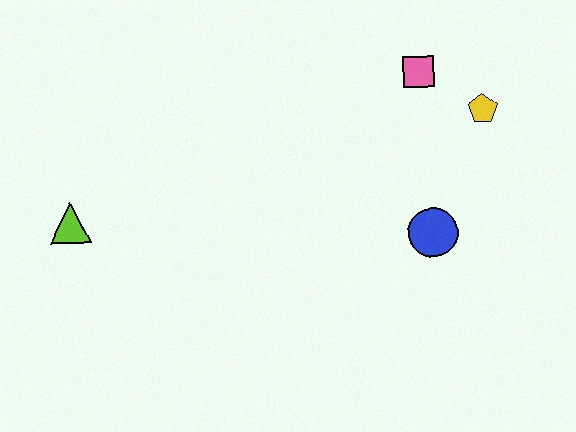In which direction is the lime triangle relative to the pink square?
The lime triangle is to the left of the pink square.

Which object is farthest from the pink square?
The lime triangle is farthest from the pink square.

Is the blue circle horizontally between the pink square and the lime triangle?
No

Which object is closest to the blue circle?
The yellow pentagon is closest to the blue circle.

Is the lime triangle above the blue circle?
Yes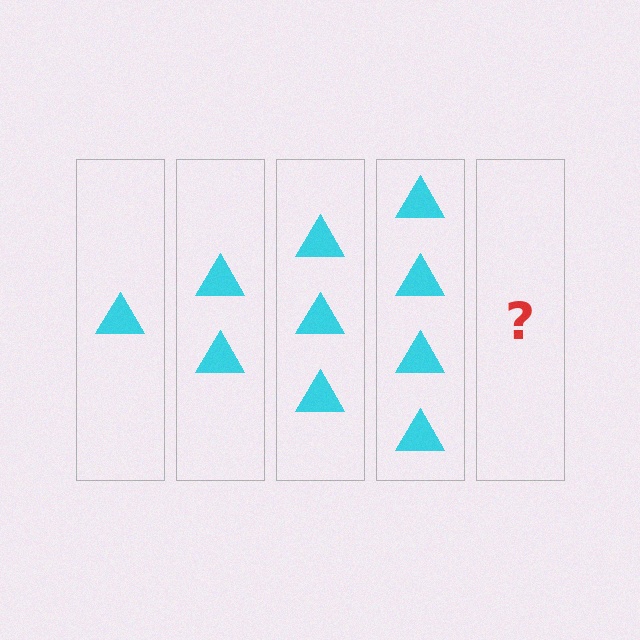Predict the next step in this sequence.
The next step is 5 triangles.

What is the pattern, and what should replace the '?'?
The pattern is that each step adds one more triangle. The '?' should be 5 triangles.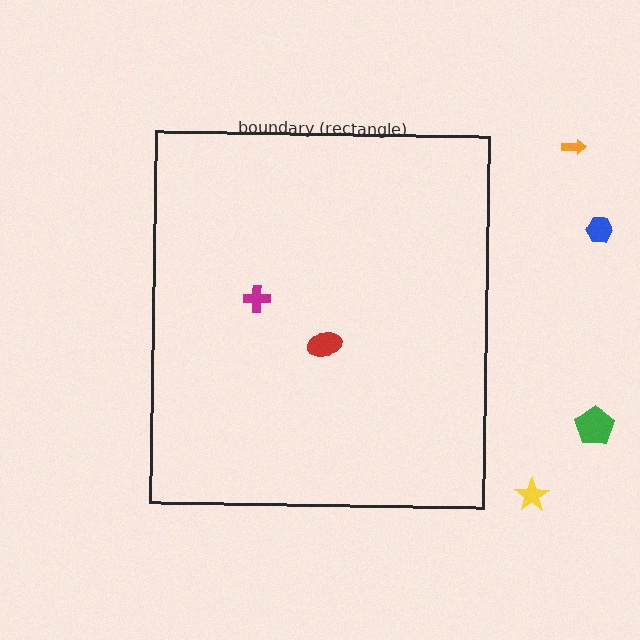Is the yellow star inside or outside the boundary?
Outside.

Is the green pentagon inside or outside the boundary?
Outside.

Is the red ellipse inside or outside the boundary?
Inside.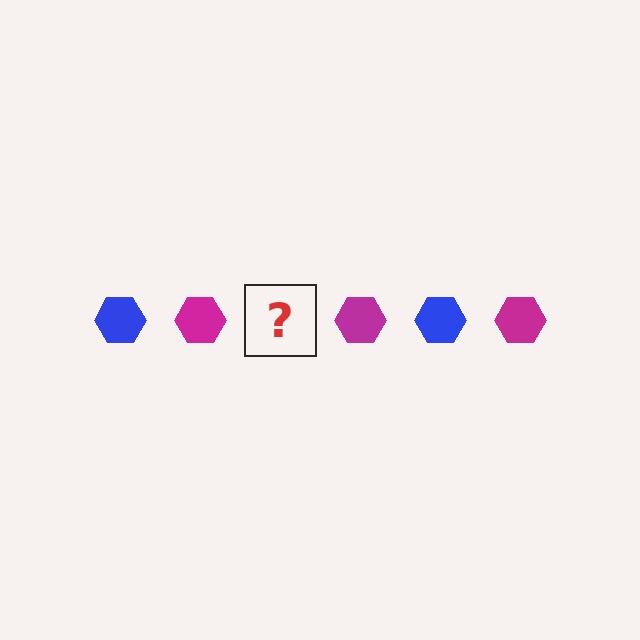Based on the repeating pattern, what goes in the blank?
The blank should be a blue hexagon.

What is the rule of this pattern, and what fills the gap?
The rule is that the pattern cycles through blue, magenta hexagons. The gap should be filled with a blue hexagon.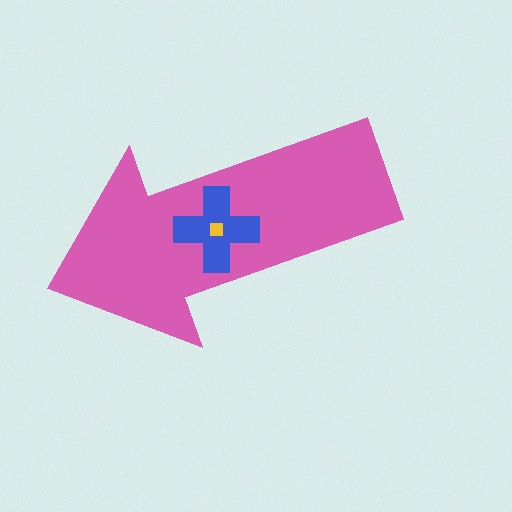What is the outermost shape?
The pink arrow.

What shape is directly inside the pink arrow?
The blue cross.